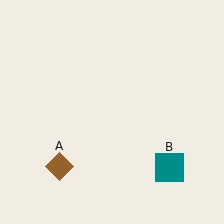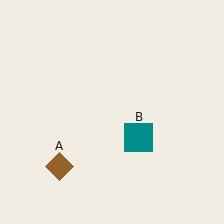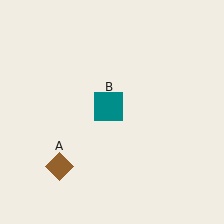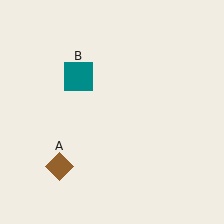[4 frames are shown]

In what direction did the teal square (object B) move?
The teal square (object B) moved up and to the left.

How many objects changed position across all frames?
1 object changed position: teal square (object B).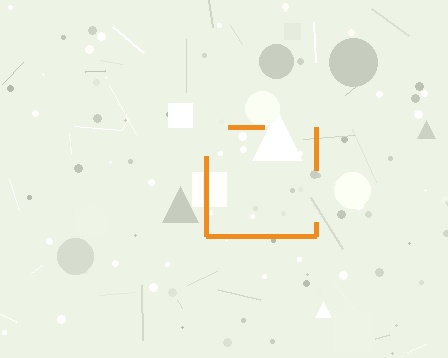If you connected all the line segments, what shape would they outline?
They would outline a square.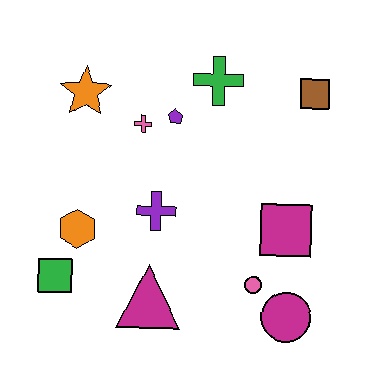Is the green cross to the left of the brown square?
Yes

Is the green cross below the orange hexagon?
No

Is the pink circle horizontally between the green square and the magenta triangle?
No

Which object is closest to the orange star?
The pink cross is closest to the orange star.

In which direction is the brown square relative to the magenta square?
The brown square is above the magenta square.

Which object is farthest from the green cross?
The green square is farthest from the green cross.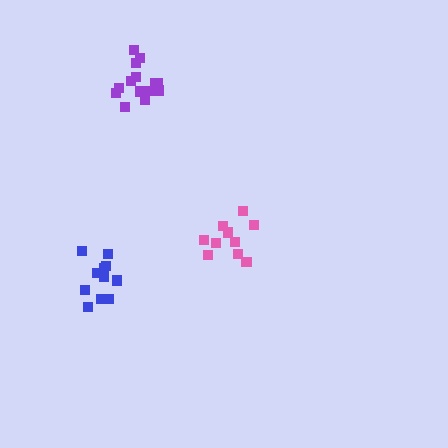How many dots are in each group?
Group 1: 11 dots, Group 2: 15 dots, Group 3: 11 dots (37 total).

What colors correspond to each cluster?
The clusters are colored: pink, purple, blue.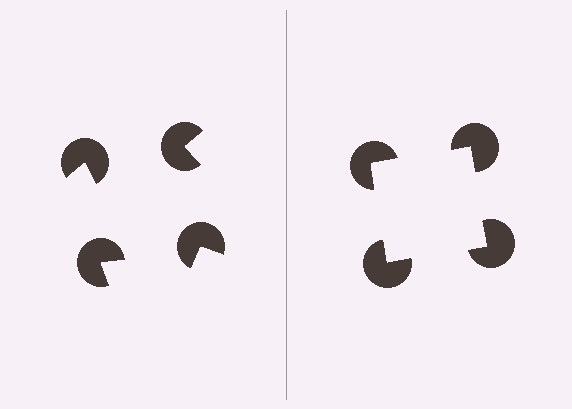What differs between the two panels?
The pac-man discs are positioned identically on both sides; only the wedge orientations differ. On the right they align to a square; on the left they are misaligned.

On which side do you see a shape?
An illusory square appears on the right side. On the left side the wedge cuts are rotated, so no coherent shape forms.